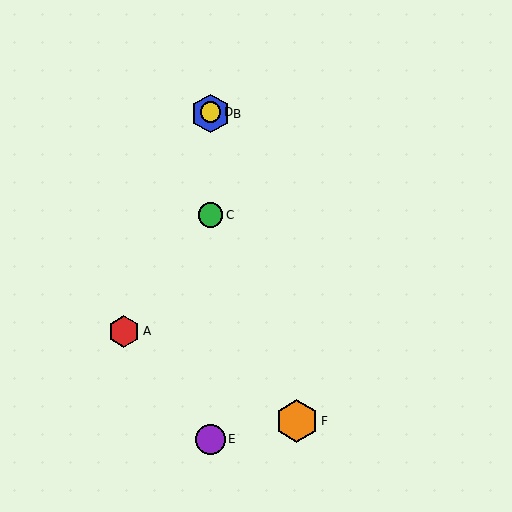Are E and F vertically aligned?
No, E is at x≈210 and F is at x≈297.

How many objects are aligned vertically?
4 objects (B, C, D, E) are aligned vertically.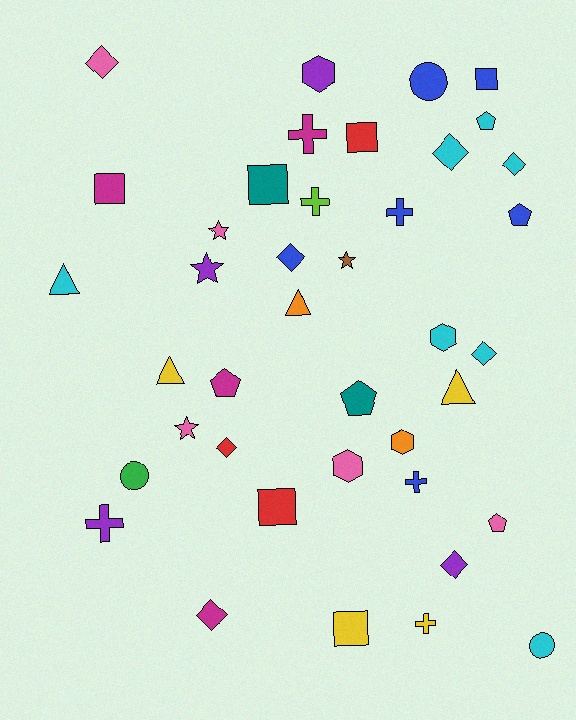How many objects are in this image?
There are 40 objects.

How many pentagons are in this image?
There are 5 pentagons.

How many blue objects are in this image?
There are 6 blue objects.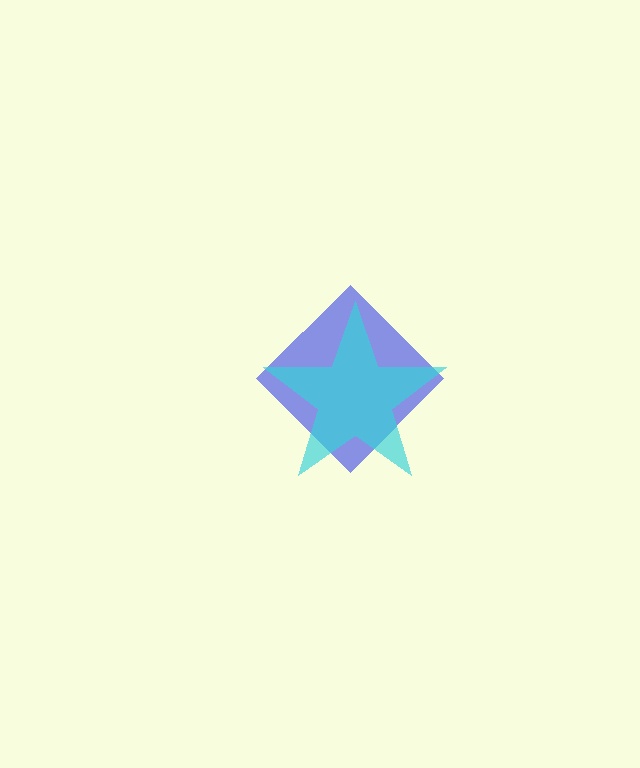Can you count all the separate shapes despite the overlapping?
Yes, there are 2 separate shapes.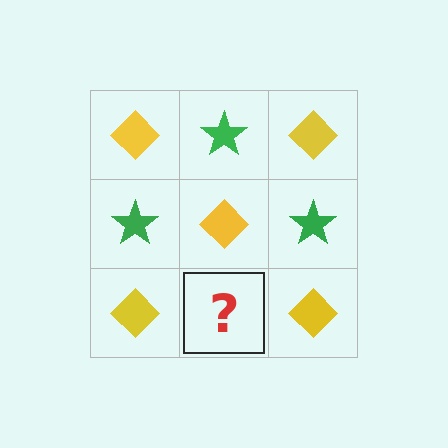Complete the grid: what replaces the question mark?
The question mark should be replaced with a green star.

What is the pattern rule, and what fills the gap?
The rule is that it alternates yellow diamond and green star in a checkerboard pattern. The gap should be filled with a green star.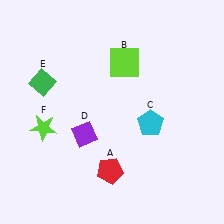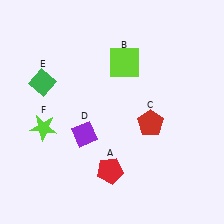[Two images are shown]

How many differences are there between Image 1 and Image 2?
There is 1 difference between the two images.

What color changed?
The pentagon (C) changed from cyan in Image 1 to red in Image 2.